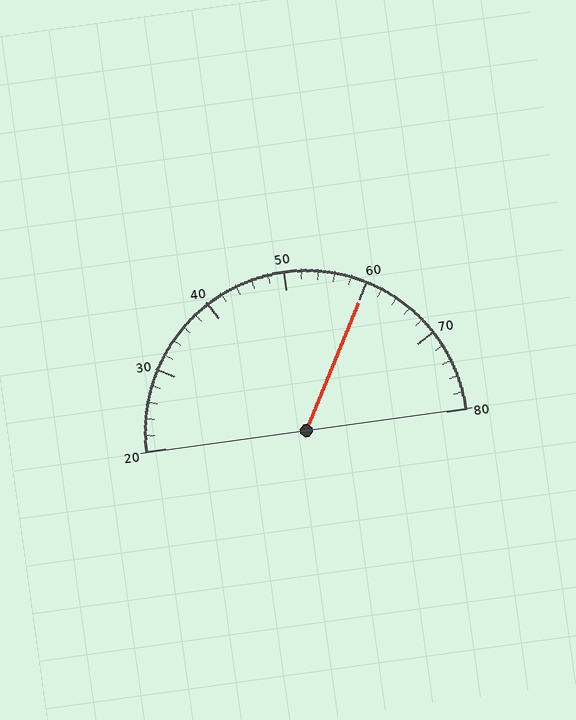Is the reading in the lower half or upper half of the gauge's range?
The reading is in the upper half of the range (20 to 80).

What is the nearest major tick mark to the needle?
The nearest major tick mark is 60.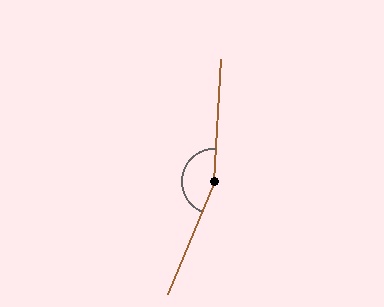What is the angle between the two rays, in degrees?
Approximately 161 degrees.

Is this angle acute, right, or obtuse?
It is obtuse.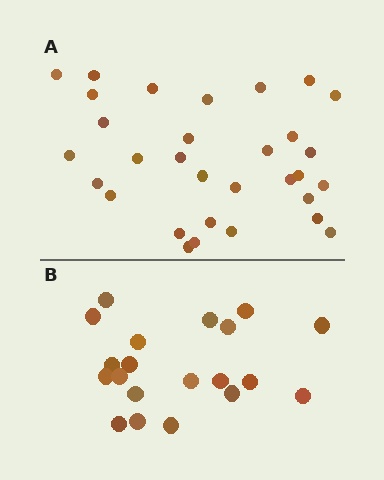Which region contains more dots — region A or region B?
Region A (the top region) has more dots.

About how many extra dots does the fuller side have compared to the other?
Region A has roughly 12 or so more dots than region B.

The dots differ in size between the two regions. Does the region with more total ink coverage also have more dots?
No. Region B has more total ink coverage because its dots are larger, but region A actually contains more individual dots. Total area can be misleading — the number of items is what matters here.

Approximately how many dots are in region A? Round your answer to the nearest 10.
About 30 dots. (The exact count is 31, which rounds to 30.)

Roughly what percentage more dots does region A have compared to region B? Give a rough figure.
About 55% more.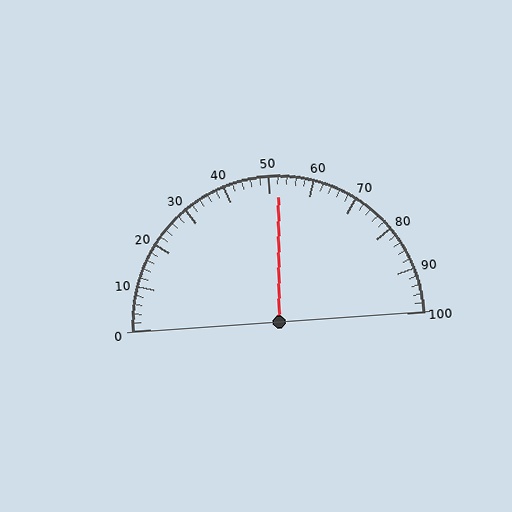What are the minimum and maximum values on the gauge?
The gauge ranges from 0 to 100.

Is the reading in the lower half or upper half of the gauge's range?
The reading is in the upper half of the range (0 to 100).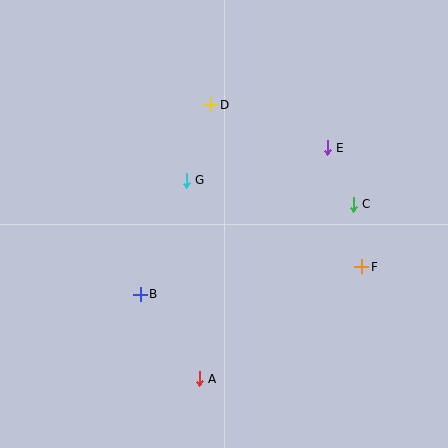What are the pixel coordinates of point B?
Point B is at (140, 294).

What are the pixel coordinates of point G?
Point G is at (186, 180).